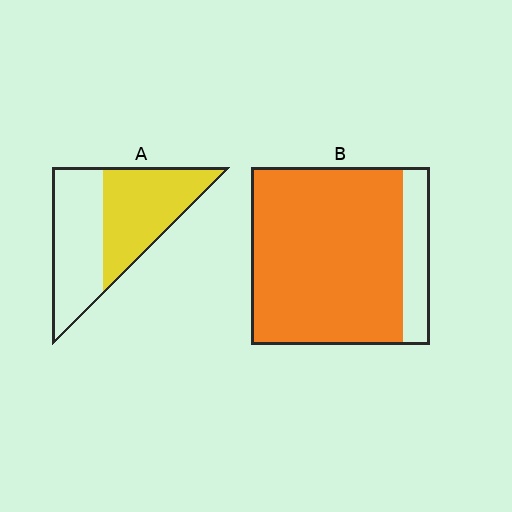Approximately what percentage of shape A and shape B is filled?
A is approximately 50% and B is approximately 85%.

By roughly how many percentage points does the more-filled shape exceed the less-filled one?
By roughly 35 percentage points (B over A).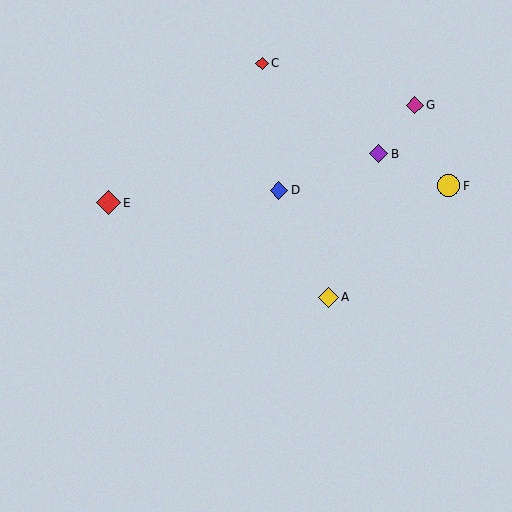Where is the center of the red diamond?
The center of the red diamond is at (262, 63).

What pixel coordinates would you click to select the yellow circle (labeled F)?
Click at (449, 186) to select the yellow circle F.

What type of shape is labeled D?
Shape D is a blue diamond.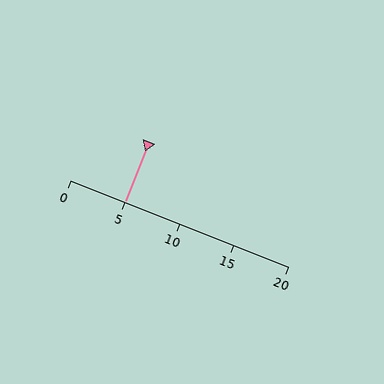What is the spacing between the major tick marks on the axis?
The major ticks are spaced 5 apart.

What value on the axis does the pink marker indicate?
The marker indicates approximately 5.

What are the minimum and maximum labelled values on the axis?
The axis runs from 0 to 20.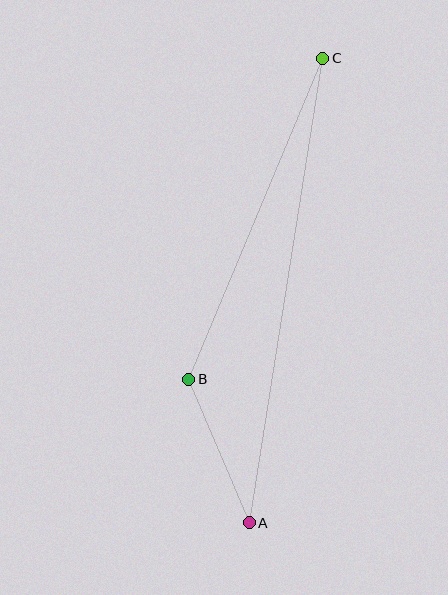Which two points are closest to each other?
Points A and B are closest to each other.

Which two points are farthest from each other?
Points A and C are farthest from each other.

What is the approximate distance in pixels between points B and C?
The distance between B and C is approximately 348 pixels.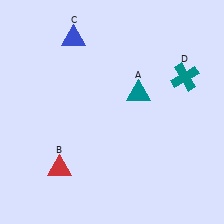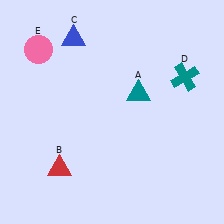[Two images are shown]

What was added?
A pink circle (E) was added in Image 2.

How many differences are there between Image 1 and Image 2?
There is 1 difference between the two images.